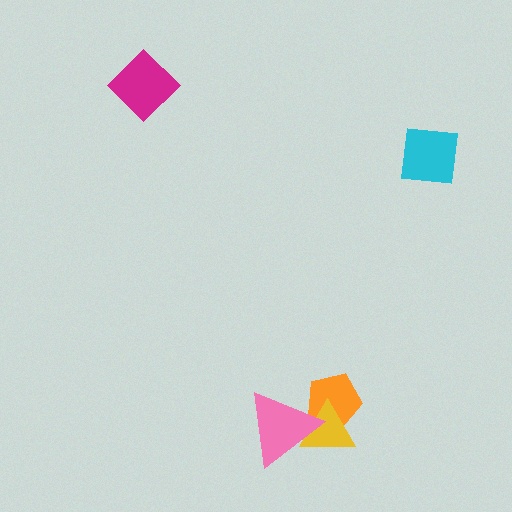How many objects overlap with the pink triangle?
2 objects overlap with the pink triangle.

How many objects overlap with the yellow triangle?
2 objects overlap with the yellow triangle.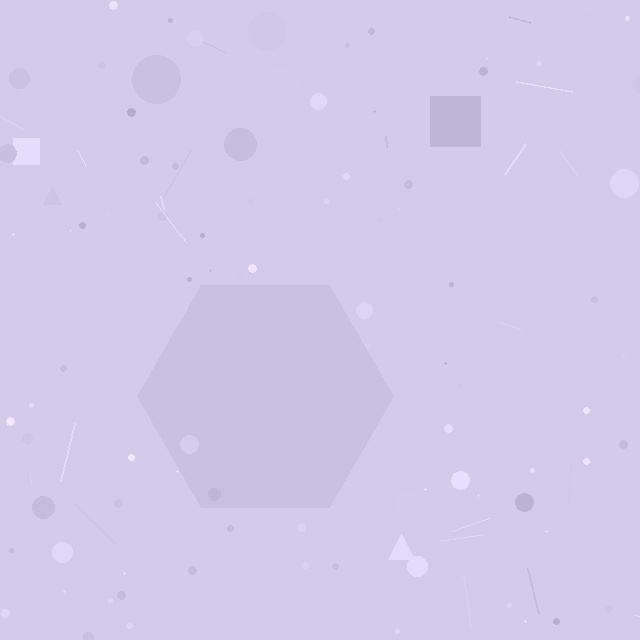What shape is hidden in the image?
A hexagon is hidden in the image.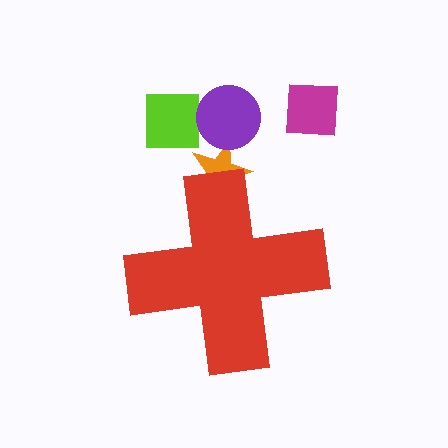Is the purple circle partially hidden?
No, the purple circle is fully visible.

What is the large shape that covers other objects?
A red cross.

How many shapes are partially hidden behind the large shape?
1 shape is partially hidden.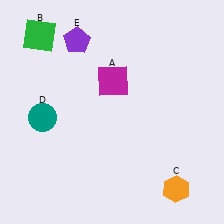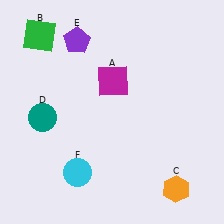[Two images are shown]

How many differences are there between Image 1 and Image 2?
There is 1 difference between the two images.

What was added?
A cyan circle (F) was added in Image 2.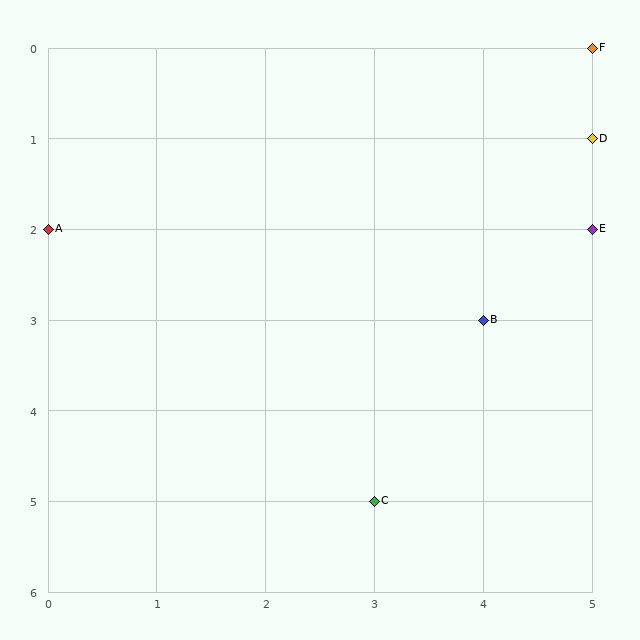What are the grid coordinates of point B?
Point B is at grid coordinates (4, 3).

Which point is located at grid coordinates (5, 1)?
Point D is at (5, 1).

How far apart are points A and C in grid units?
Points A and C are 3 columns and 3 rows apart (about 4.2 grid units diagonally).